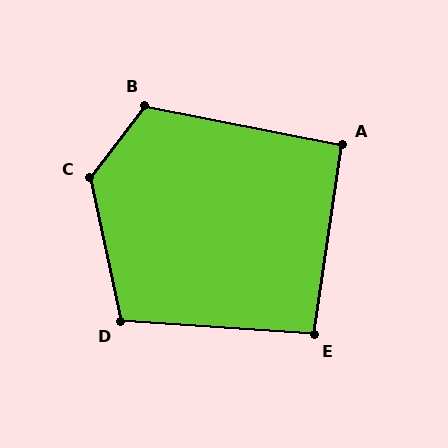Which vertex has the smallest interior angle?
A, at approximately 93 degrees.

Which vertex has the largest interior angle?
C, at approximately 130 degrees.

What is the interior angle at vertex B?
Approximately 116 degrees (obtuse).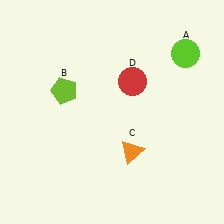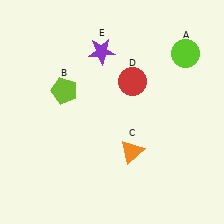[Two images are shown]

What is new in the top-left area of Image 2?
A purple star (E) was added in the top-left area of Image 2.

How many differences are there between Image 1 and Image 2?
There is 1 difference between the two images.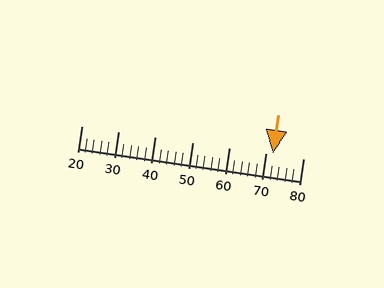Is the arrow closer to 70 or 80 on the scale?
The arrow is closer to 70.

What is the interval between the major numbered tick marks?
The major tick marks are spaced 10 units apart.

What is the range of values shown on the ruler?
The ruler shows values from 20 to 80.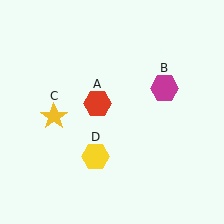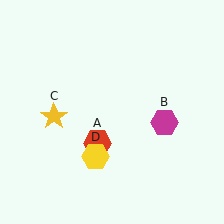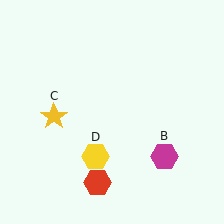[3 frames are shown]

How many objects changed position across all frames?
2 objects changed position: red hexagon (object A), magenta hexagon (object B).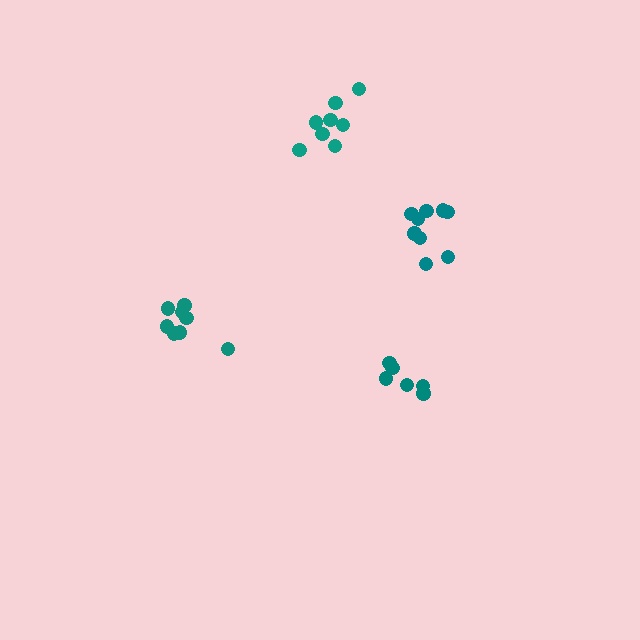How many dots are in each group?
Group 1: 8 dots, Group 2: 9 dots, Group 3: 6 dots, Group 4: 8 dots (31 total).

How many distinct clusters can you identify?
There are 4 distinct clusters.